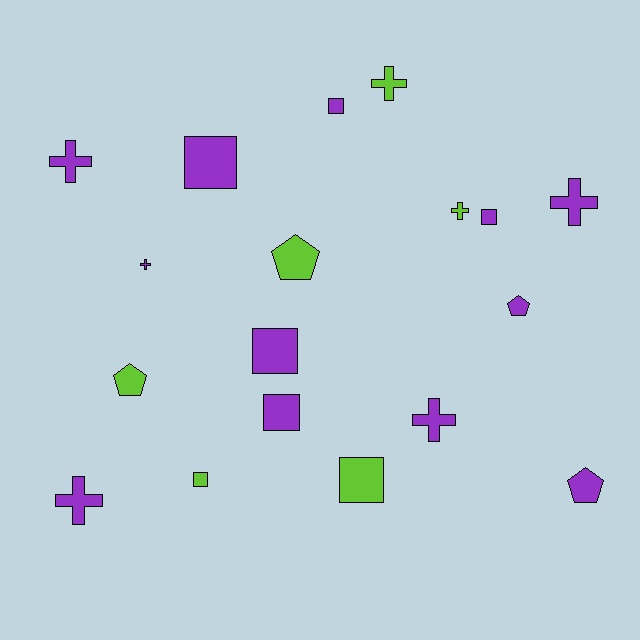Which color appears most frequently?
Purple, with 12 objects.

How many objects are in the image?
There are 18 objects.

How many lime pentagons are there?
There are 2 lime pentagons.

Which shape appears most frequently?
Square, with 7 objects.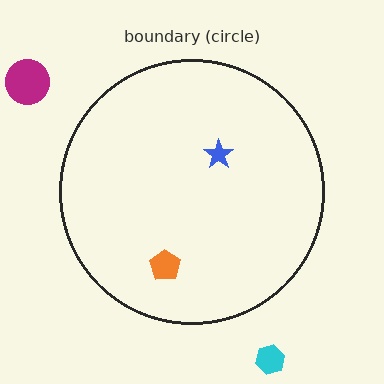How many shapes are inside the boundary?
2 inside, 2 outside.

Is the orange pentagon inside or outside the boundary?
Inside.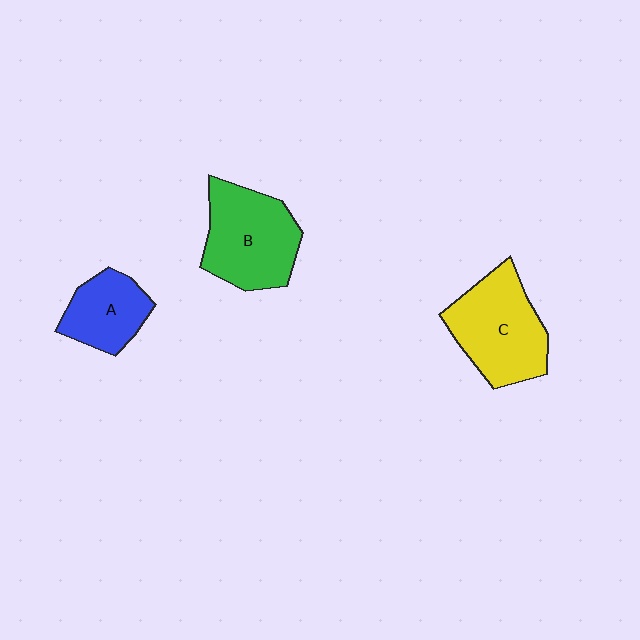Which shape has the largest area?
Shape B (green).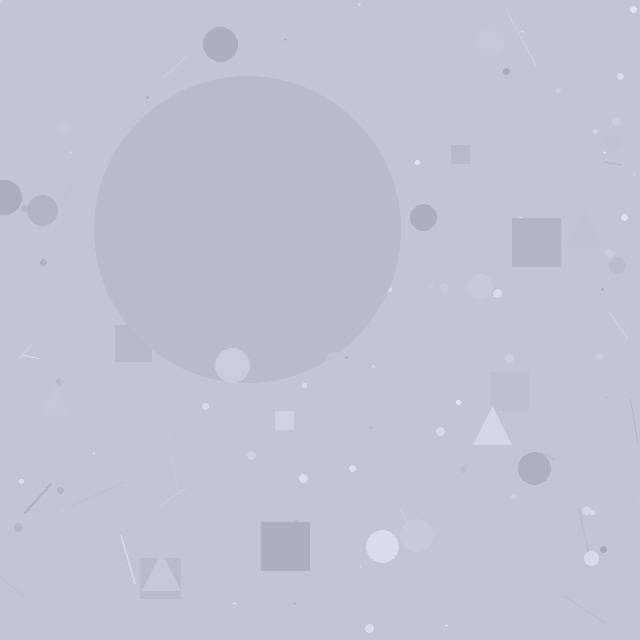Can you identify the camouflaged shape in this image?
The camouflaged shape is a circle.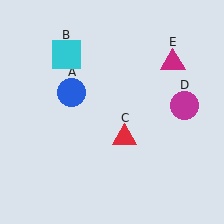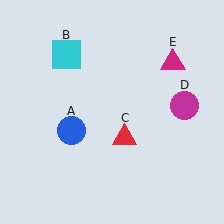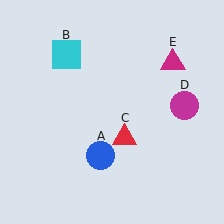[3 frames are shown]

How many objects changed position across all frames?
1 object changed position: blue circle (object A).